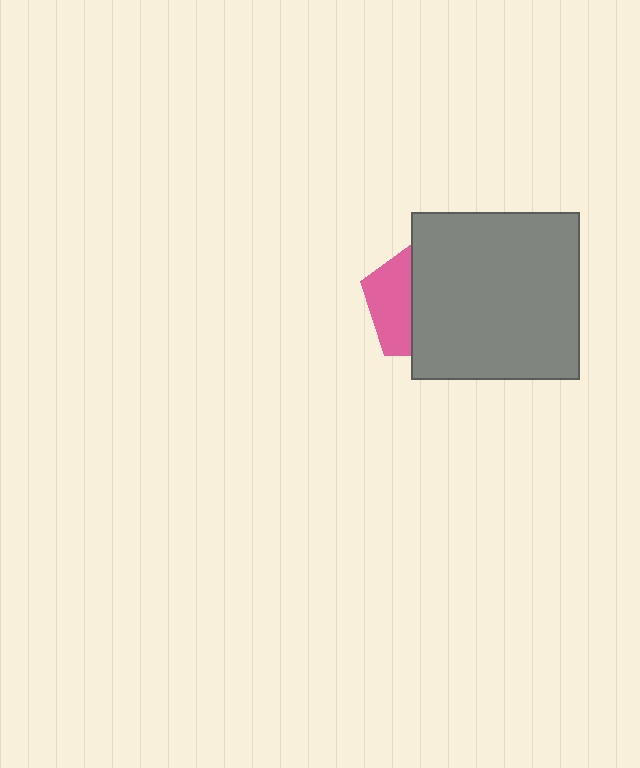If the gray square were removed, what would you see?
You would see the complete pink pentagon.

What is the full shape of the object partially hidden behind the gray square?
The partially hidden object is a pink pentagon.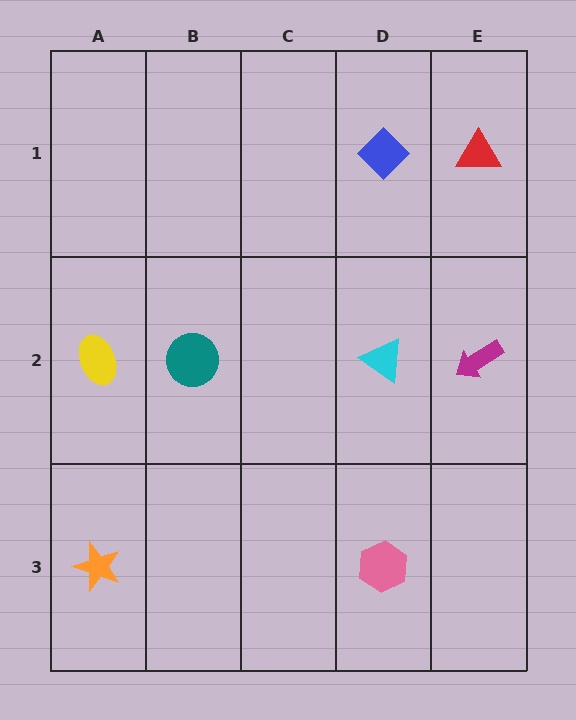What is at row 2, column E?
A magenta arrow.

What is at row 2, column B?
A teal circle.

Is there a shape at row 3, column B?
No, that cell is empty.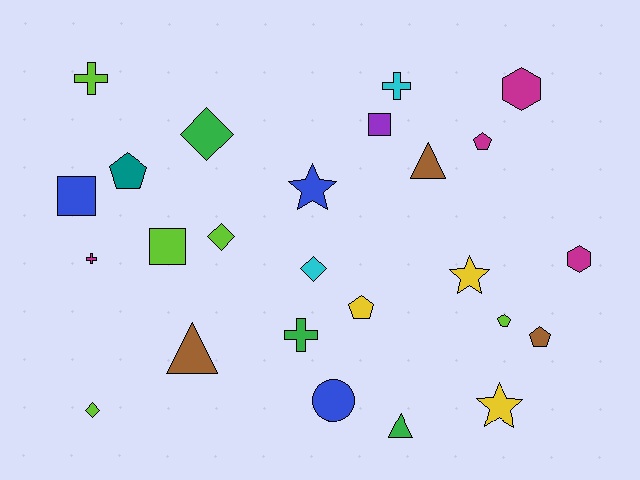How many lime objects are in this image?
There are 5 lime objects.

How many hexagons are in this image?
There are 2 hexagons.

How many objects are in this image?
There are 25 objects.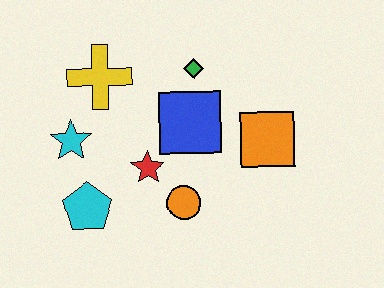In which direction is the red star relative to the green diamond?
The red star is below the green diamond.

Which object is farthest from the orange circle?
The yellow cross is farthest from the orange circle.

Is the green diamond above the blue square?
Yes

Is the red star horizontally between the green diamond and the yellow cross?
Yes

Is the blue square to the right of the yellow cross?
Yes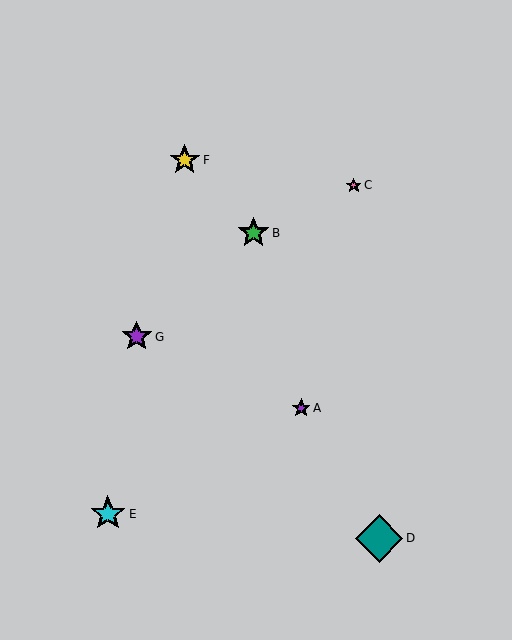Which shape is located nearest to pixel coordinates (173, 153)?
The yellow star (labeled F) at (185, 160) is nearest to that location.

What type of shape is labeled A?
Shape A is a purple star.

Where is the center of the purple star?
The center of the purple star is at (137, 337).